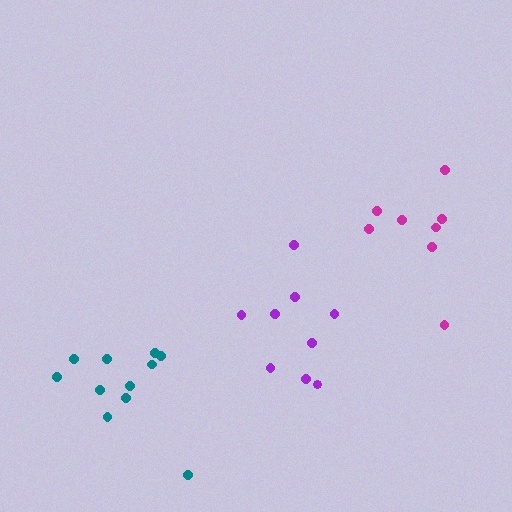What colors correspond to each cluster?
The clusters are colored: magenta, purple, teal.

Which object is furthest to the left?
The teal cluster is leftmost.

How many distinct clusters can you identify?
There are 3 distinct clusters.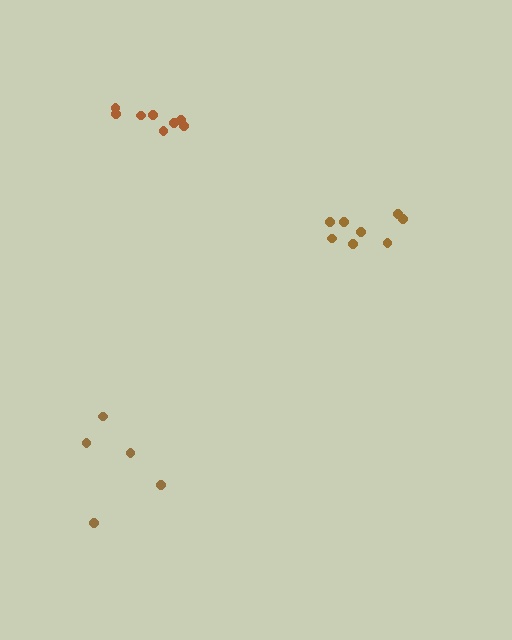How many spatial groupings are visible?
There are 3 spatial groupings.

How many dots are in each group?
Group 1: 8 dots, Group 2: 8 dots, Group 3: 5 dots (21 total).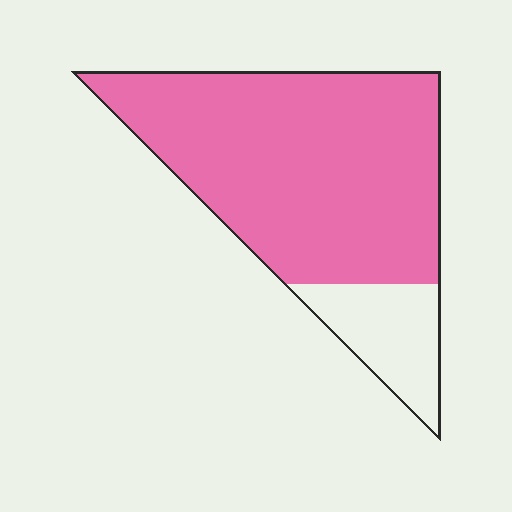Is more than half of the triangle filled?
Yes.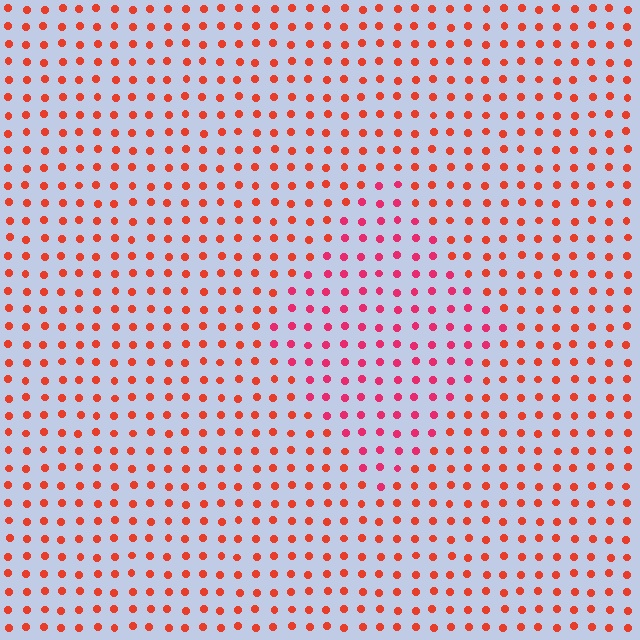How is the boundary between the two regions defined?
The boundary is defined purely by a slight shift in hue (about 27 degrees). Spacing, size, and orientation are identical on both sides.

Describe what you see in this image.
The image is filled with small red elements in a uniform arrangement. A diamond-shaped region is visible where the elements are tinted to a slightly different hue, forming a subtle color boundary.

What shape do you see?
I see a diamond.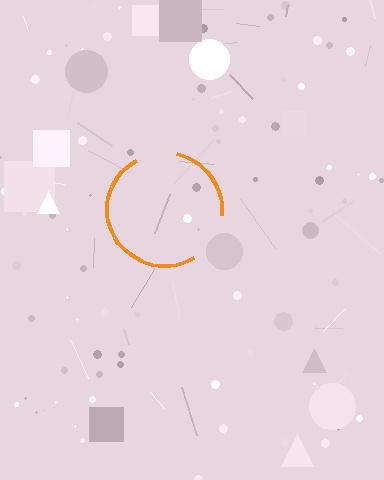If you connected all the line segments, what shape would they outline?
They would outline a circle.